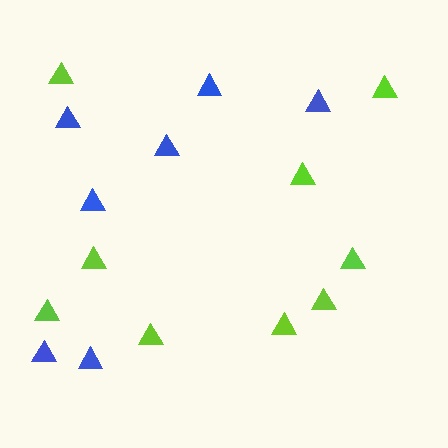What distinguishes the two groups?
There are 2 groups: one group of blue triangles (7) and one group of lime triangles (9).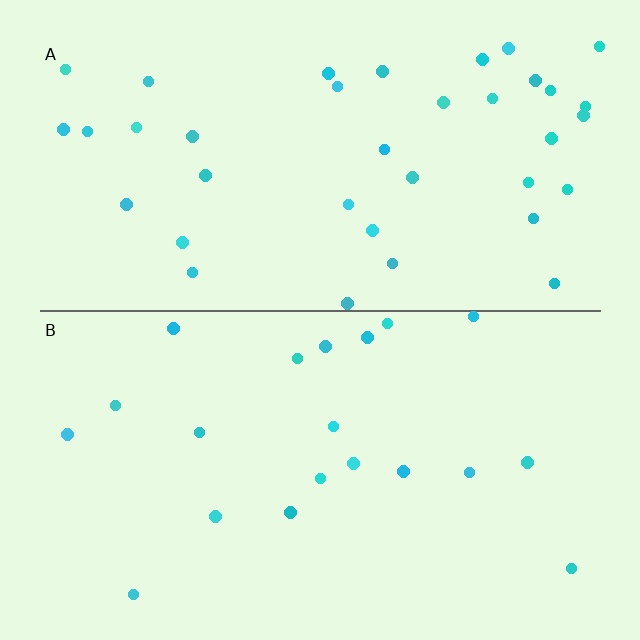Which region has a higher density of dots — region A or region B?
A (the top).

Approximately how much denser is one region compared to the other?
Approximately 1.9× — region A over region B.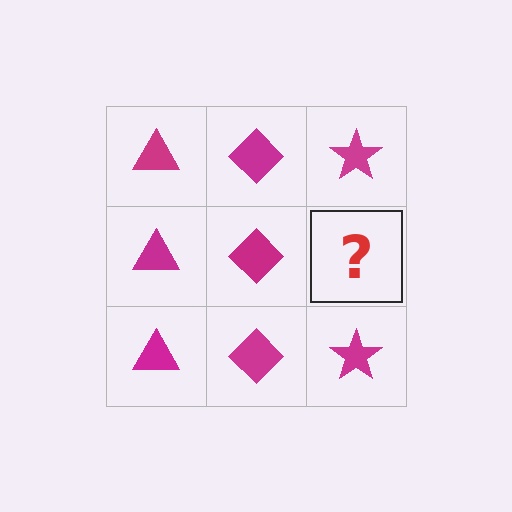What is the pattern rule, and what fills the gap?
The rule is that each column has a consistent shape. The gap should be filled with a magenta star.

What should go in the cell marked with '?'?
The missing cell should contain a magenta star.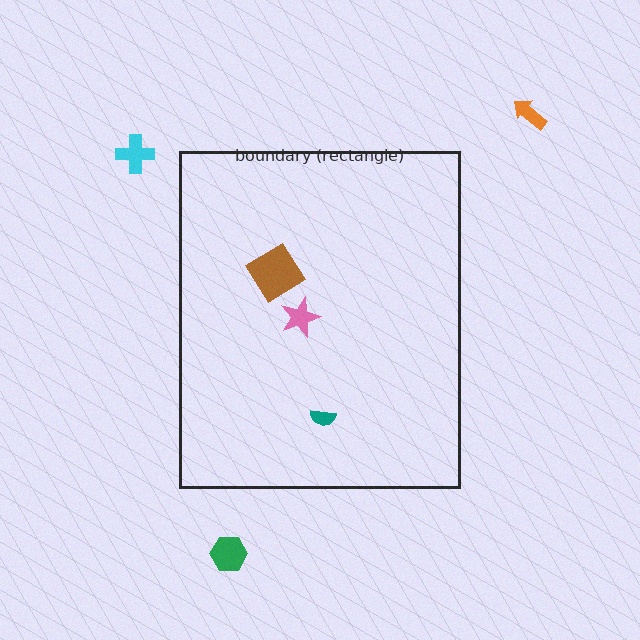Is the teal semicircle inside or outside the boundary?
Inside.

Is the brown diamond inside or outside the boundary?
Inside.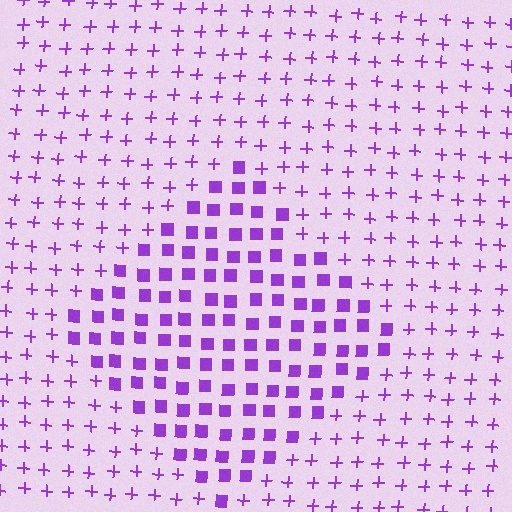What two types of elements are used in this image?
The image uses squares inside the diamond region and plus signs outside it.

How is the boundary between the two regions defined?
The boundary is defined by a change in element shape: squares inside vs. plus signs outside. All elements share the same color and spacing.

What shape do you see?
I see a diamond.